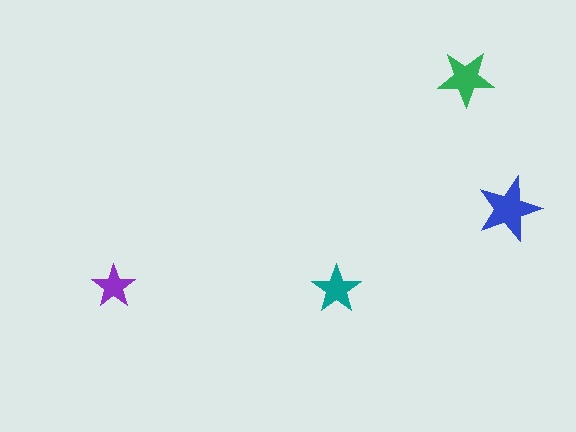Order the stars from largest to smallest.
the blue one, the green one, the teal one, the purple one.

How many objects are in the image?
There are 4 objects in the image.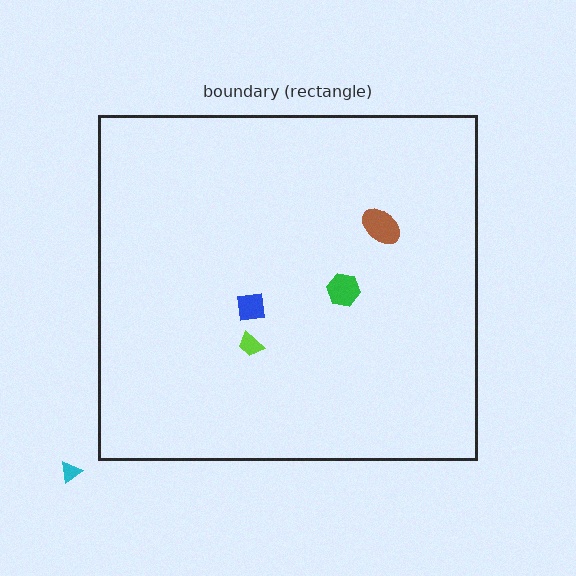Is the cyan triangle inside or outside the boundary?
Outside.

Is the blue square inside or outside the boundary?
Inside.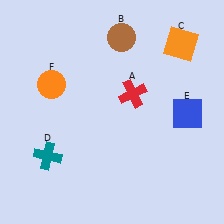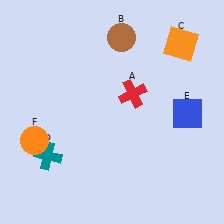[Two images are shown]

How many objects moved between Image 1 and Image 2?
1 object moved between the two images.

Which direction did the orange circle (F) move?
The orange circle (F) moved down.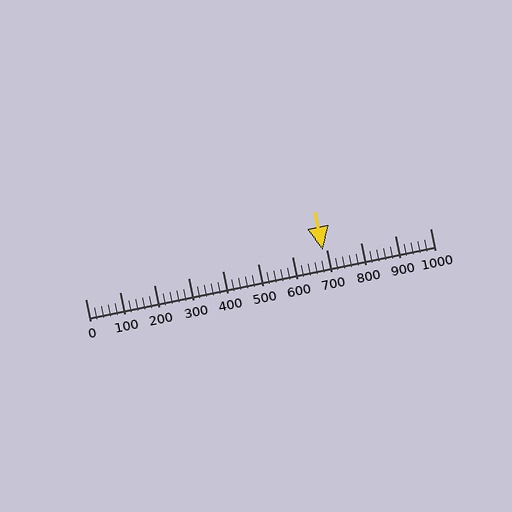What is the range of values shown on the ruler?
The ruler shows values from 0 to 1000.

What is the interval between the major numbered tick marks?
The major tick marks are spaced 100 units apart.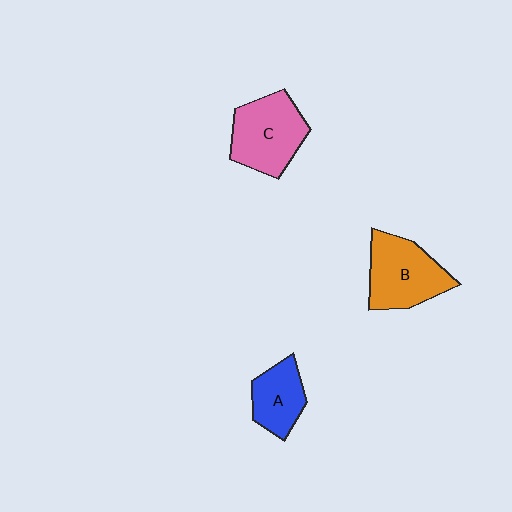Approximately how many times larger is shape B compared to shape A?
Approximately 1.5 times.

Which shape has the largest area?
Shape C (pink).